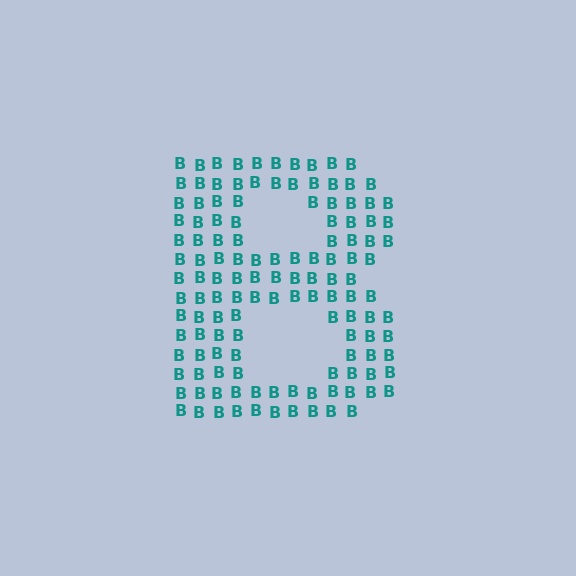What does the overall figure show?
The overall figure shows the letter B.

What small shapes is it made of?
It is made of small letter B's.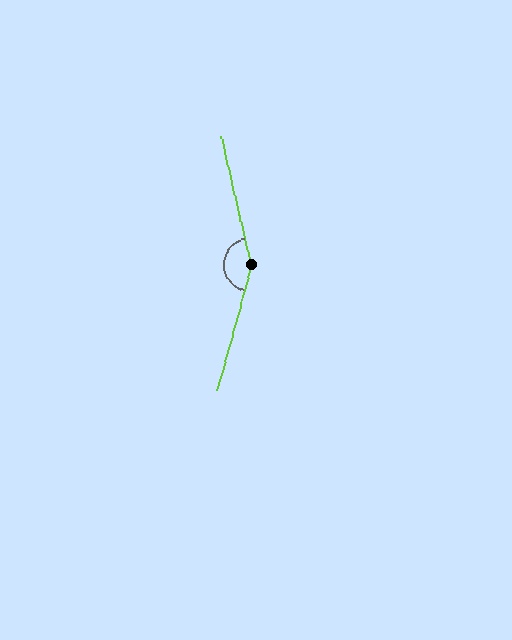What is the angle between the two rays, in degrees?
Approximately 152 degrees.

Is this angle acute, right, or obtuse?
It is obtuse.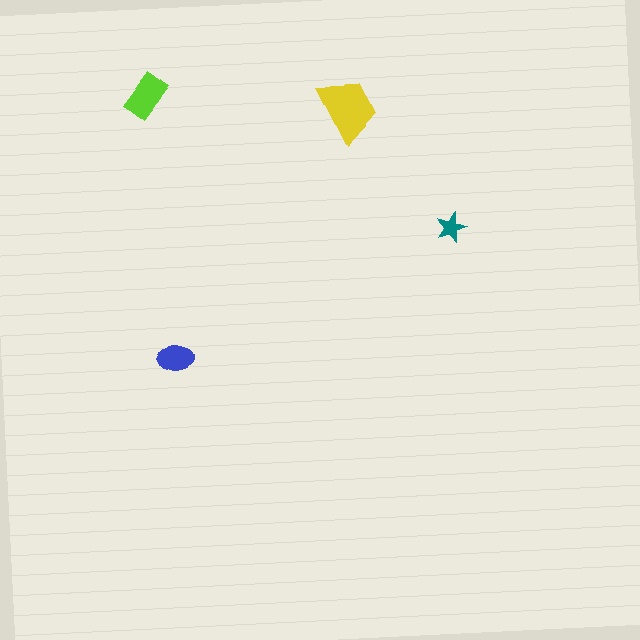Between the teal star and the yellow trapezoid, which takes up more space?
The yellow trapezoid.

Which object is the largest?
The yellow trapezoid.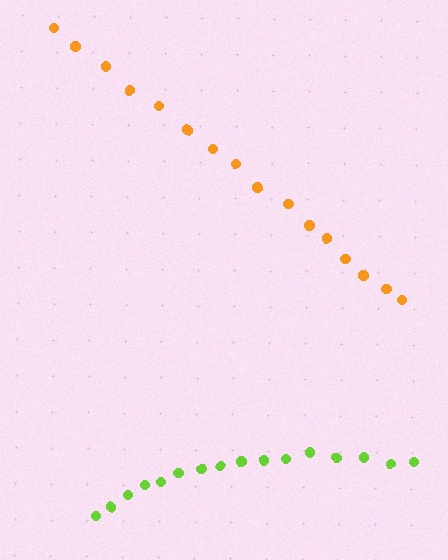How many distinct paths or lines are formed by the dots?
There are 2 distinct paths.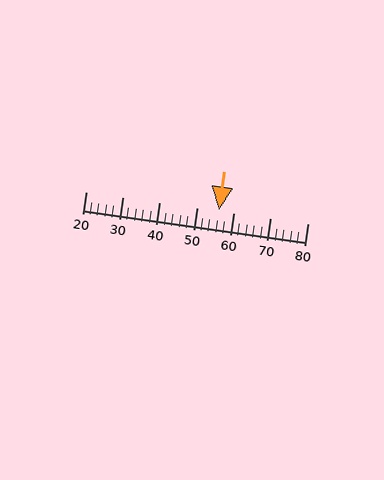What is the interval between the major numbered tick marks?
The major tick marks are spaced 10 units apart.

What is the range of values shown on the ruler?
The ruler shows values from 20 to 80.